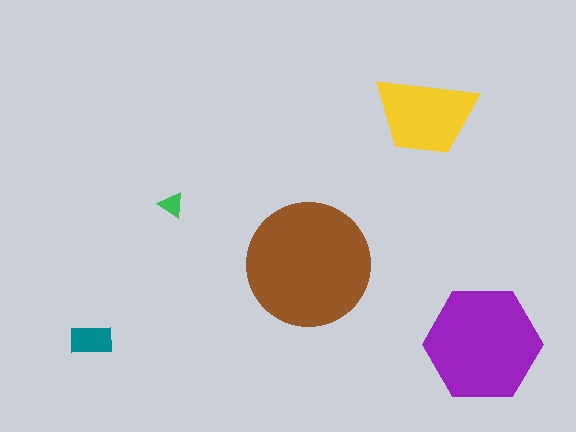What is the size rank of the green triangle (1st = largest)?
5th.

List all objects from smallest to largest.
The green triangle, the teal rectangle, the yellow trapezoid, the purple hexagon, the brown circle.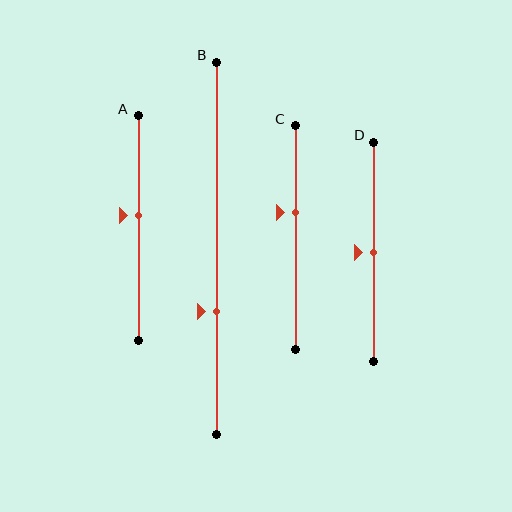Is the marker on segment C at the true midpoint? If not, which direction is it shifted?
No, the marker on segment C is shifted upward by about 11% of the segment length.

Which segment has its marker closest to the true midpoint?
Segment D has its marker closest to the true midpoint.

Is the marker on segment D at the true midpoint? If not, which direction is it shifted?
Yes, the marker on segment D is at the true midpoint.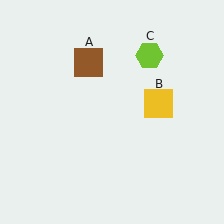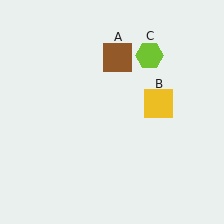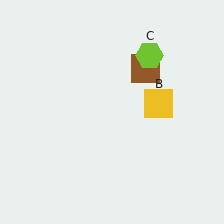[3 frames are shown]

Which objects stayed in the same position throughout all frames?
Yellow square (object B) and lime hexagon (object C) remained stationary.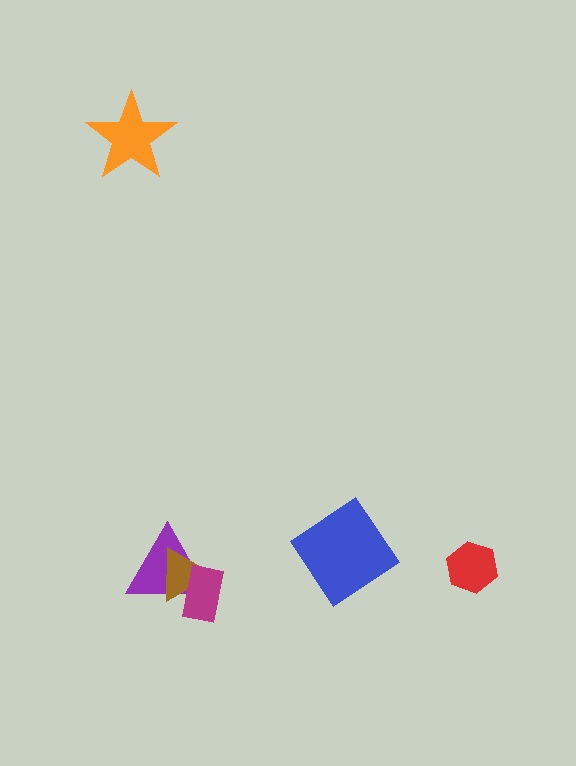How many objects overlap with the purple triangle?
2 objects overlap with the purple triangle.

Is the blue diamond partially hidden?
No, no other shape covers it.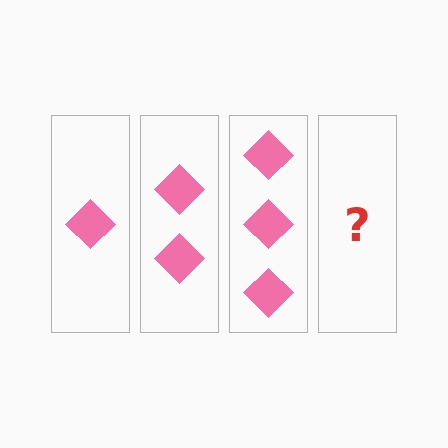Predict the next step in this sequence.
The next step is 4 diamonds.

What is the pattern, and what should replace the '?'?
The pattern is that each step adds one more diamond. The '?' should be 4 diamonds.